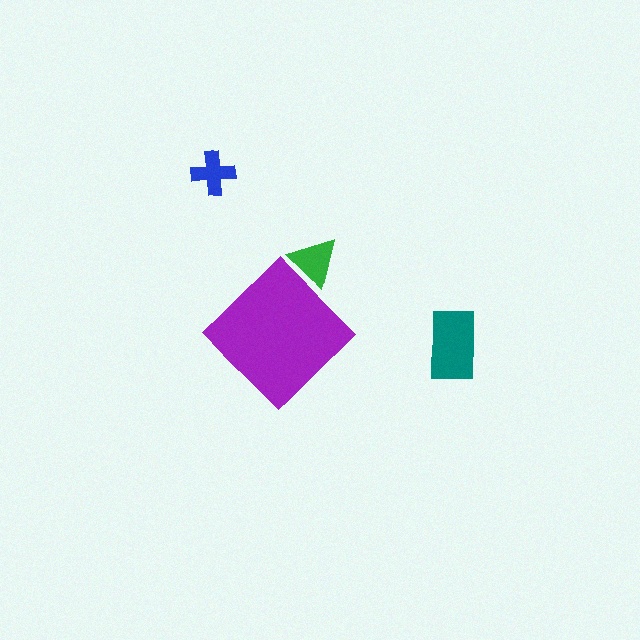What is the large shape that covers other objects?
A purple diamond.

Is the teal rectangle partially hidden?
No, the teal rectangle is fully visible.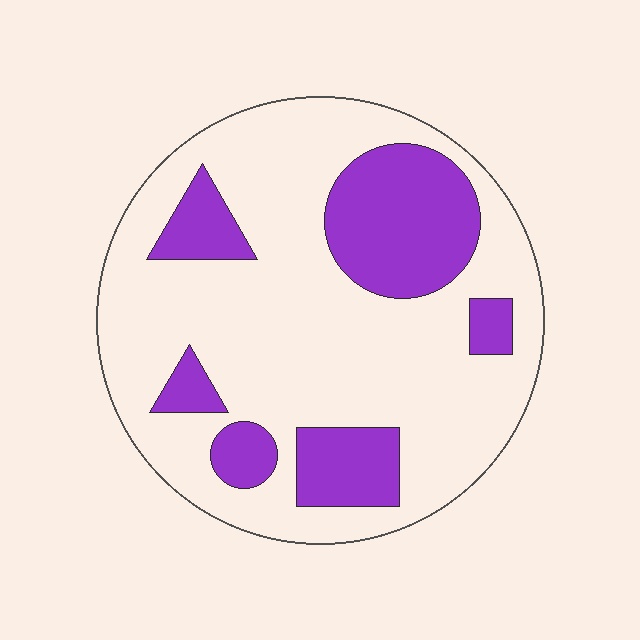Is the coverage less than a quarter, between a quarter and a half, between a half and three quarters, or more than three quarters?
Between a quarter and a half.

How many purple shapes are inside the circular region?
6.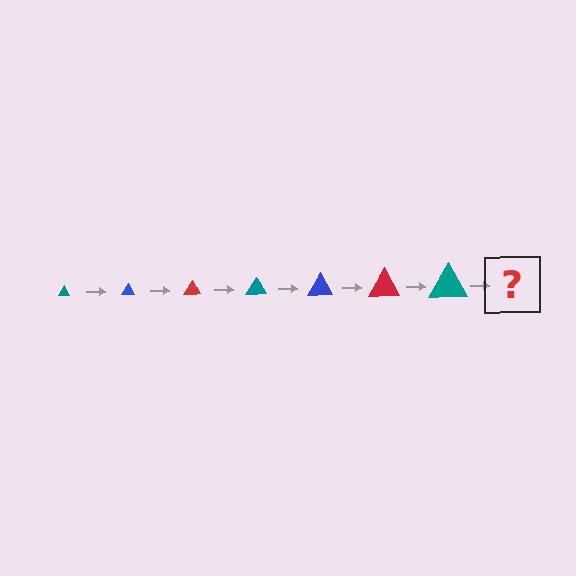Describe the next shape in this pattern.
It should be a blue triangle, larger than the previous one.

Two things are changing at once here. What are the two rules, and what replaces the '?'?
The two rules are that the triangle grows larger each step and the color cycles through teal, blue, and red. The '?' should be a blue triangle, larger than the previous one.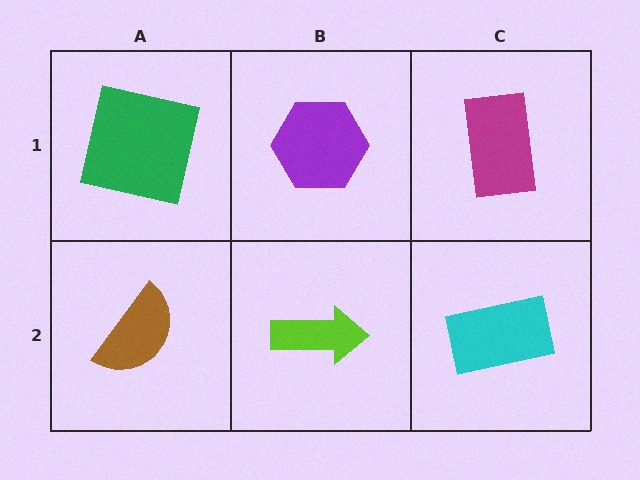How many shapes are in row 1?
3 shapes.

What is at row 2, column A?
A brown semicircle.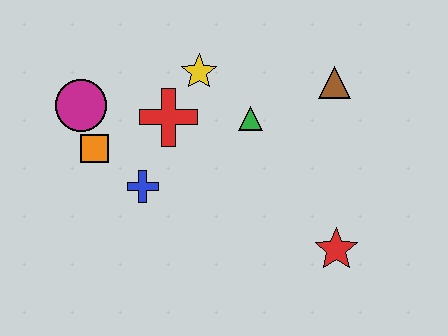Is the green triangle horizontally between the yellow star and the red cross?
No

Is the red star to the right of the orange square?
Yes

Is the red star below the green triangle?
Yes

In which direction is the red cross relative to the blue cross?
The red cross is above the blue cross.